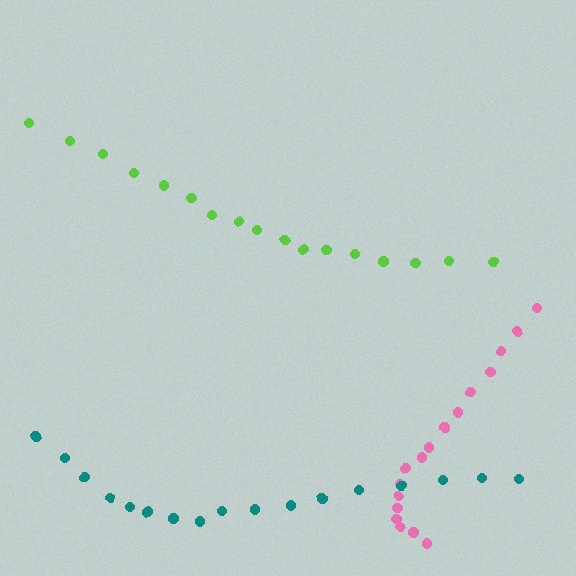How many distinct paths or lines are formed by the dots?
There are 3 distinct paths.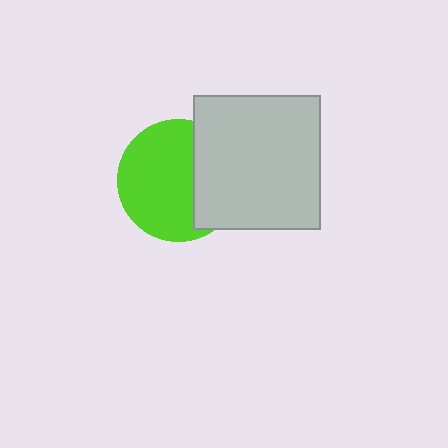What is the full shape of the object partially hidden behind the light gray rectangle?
The partially hidden object is a lime circle.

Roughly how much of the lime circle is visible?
Most of it is visible (roughly 67%).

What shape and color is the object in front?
The object in front is a light gray rectangle.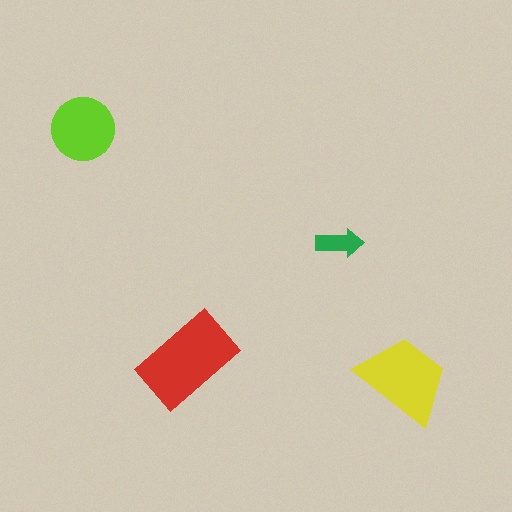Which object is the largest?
The red rectangle.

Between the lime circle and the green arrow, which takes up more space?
The lime circle.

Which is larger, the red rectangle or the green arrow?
The red rectangle.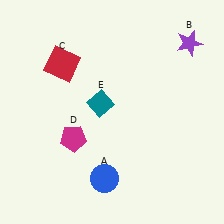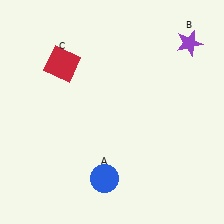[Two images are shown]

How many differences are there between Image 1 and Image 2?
There are 2 differences between the two images.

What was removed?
The teal diamond (E), the magenta pentagon (D) were removed in Image 2.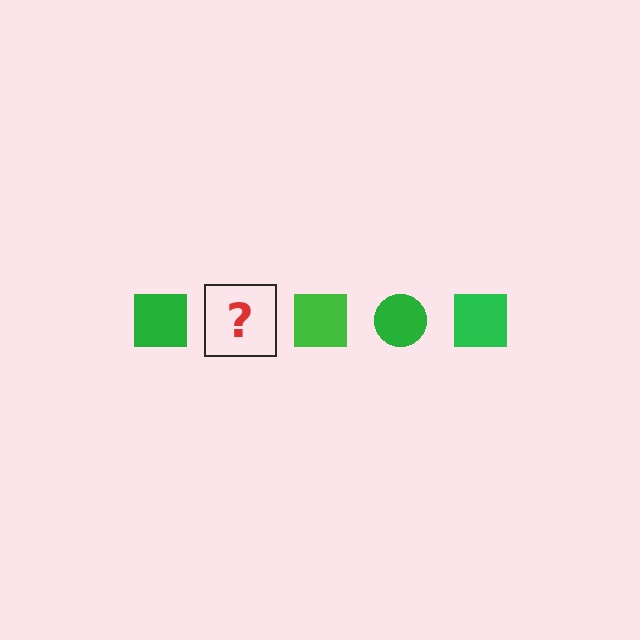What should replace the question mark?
The question mark should be replaced with a green circle.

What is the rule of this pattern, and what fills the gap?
The rule is that the pattern cycles through square, circle shapes in green. The gap should be filled with a green circle.